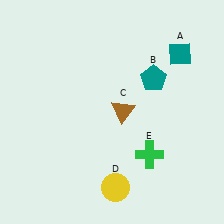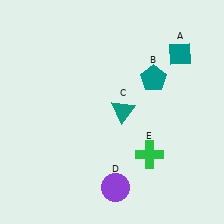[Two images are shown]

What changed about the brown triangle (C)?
In Image 1, C is brown. In Image 2, it changed to teal.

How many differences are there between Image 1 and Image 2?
There are 2 differences between the two images.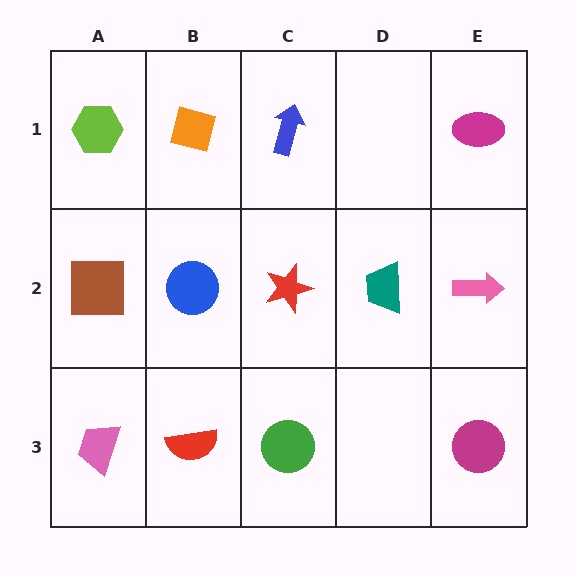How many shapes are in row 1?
4 shapes.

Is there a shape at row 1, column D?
No, that cell is empty.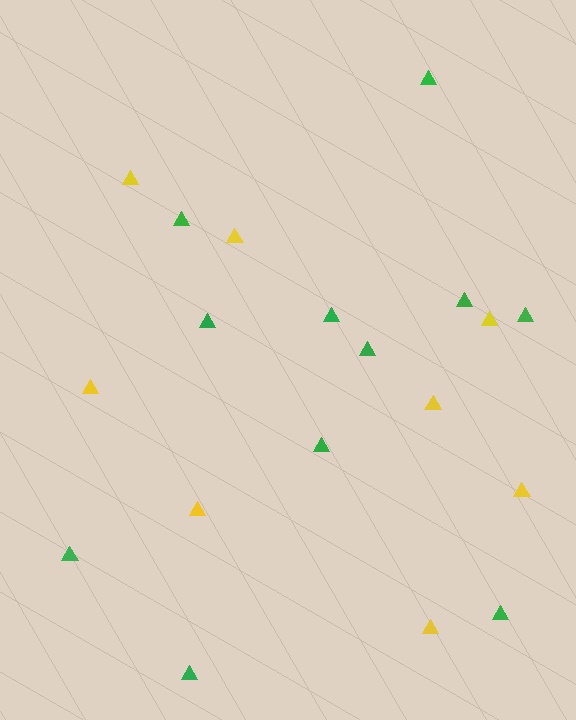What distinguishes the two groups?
There are 2 groups: one group of green triangles (11) and one group of yellow triangles (8).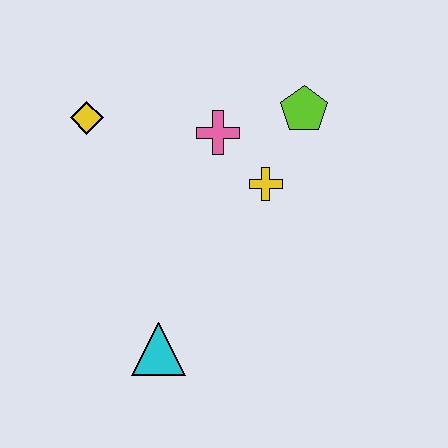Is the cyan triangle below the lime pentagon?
Yes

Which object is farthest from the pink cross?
The cyan triangle is farthest from the pink cross.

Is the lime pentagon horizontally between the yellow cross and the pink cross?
No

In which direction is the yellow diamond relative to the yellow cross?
The yellow diamond is to the left of the yellow cross.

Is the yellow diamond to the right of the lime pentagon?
No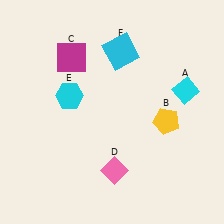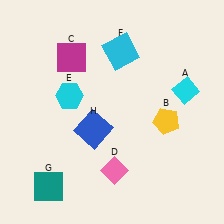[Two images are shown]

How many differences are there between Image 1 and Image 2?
There are 2 differences between the two images.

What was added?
A teal square (G), a blue square (H) were added in Image 2.